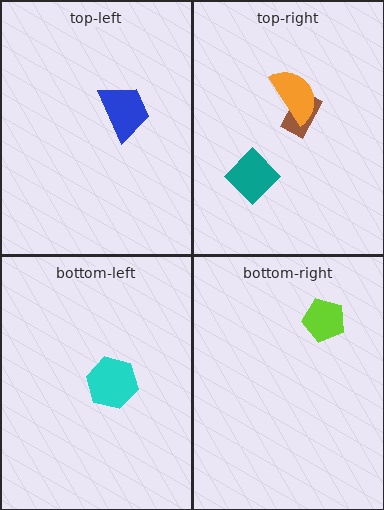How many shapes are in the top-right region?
3.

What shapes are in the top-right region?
The brown rectangle, the orange semicircle, the teal diamond.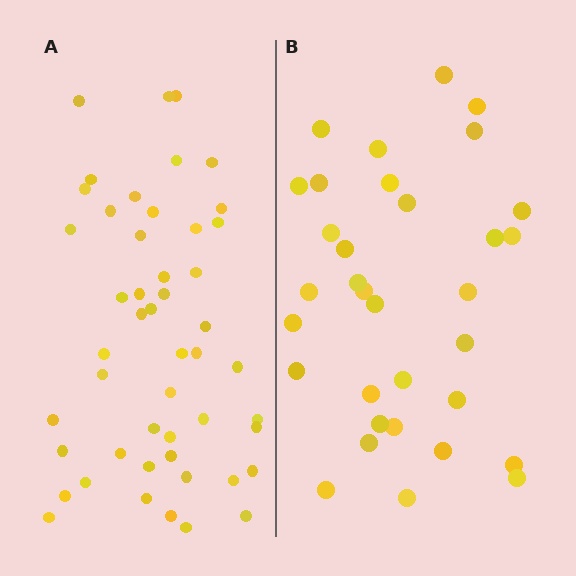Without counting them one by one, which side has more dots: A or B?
Region A (the left region) has more dots.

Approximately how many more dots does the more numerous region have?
Region A has approximately 15 more dots than region B.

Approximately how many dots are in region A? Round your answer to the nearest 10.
About 50 dots. (The exact count is 49, which rounds to 50.)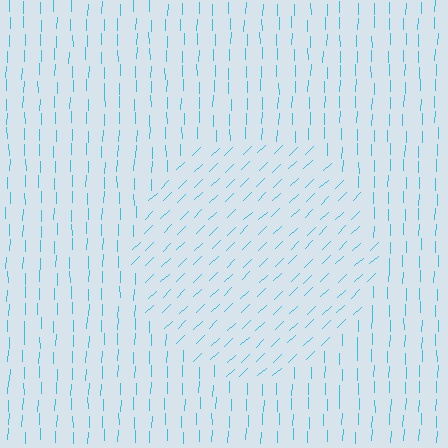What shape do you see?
I see a circle.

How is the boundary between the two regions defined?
The boundary is defined purely by a change in line orientation (approximately 45 degrees difference). All lines are the same color and thickness.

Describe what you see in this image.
The image is filled with small cyan line segments. A circle region in the image has lines oriented differently from the surrounding lines, creating a visible texture boundary.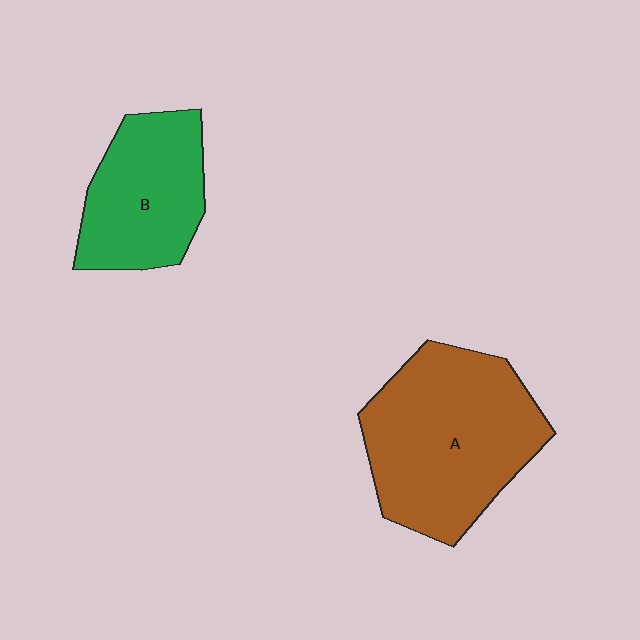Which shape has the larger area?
Shape A (brown).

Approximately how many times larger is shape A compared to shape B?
Approximately 1.6 times.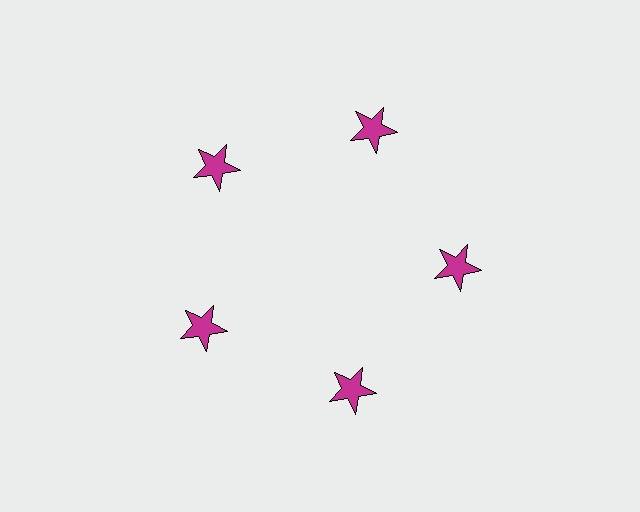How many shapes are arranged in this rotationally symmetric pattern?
There are 5 shapes, arranged in 5 groups of 1.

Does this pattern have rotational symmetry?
Yes, this pattern has 5-fold rotational symmetry. It looks the same after rotating 72 degrees around the center.